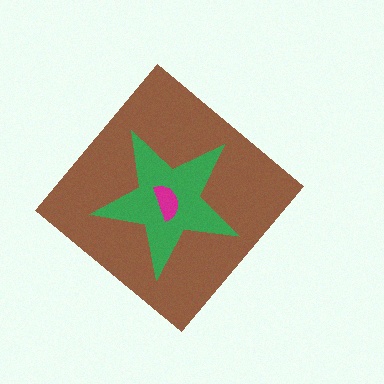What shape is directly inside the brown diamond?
The green star.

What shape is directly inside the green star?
The magenta semicircle.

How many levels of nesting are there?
3.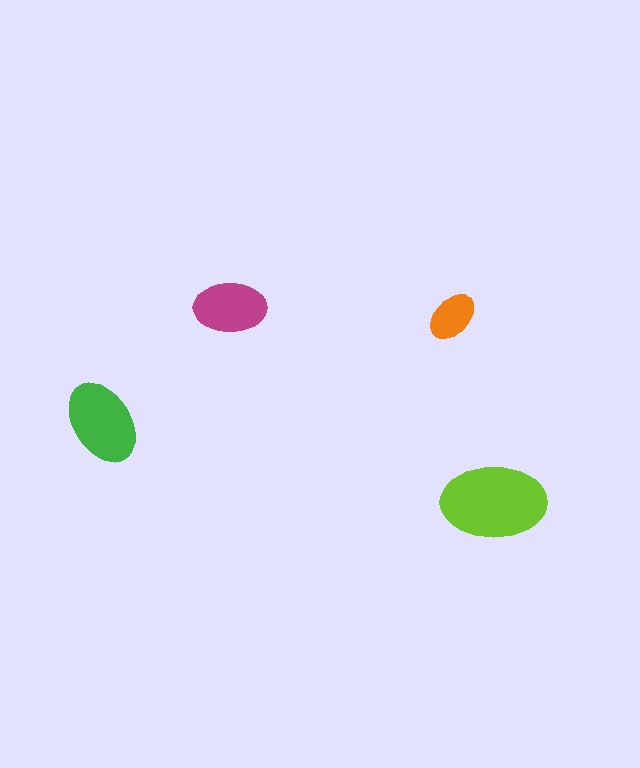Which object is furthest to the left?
The green ellipse is leftmost.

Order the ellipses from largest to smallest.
the lime one, the green one, the magenta one, the orange one.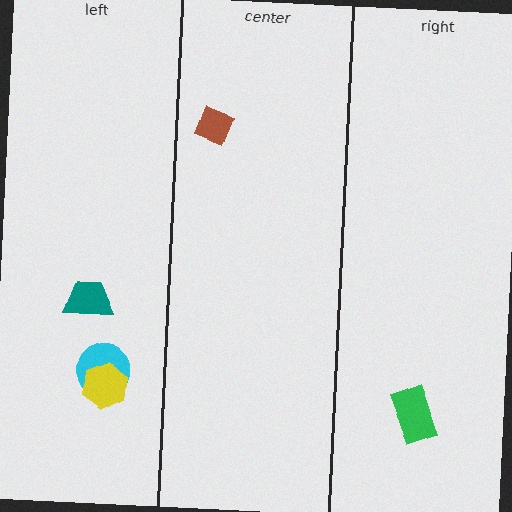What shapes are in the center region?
The brown diamond.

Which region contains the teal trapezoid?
The left region.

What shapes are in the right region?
The green rectangle.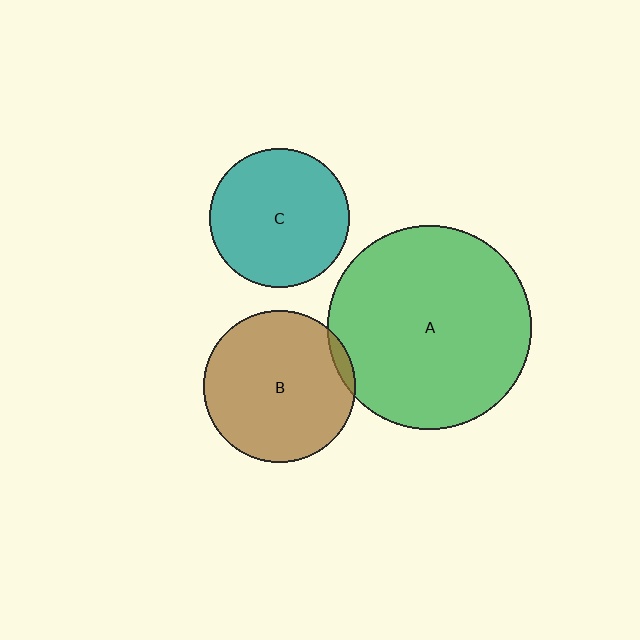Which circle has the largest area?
Circle A (green).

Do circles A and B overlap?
Yes.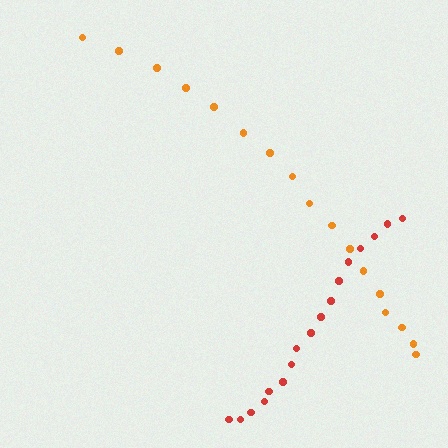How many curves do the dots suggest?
There are 2 distinct paths.